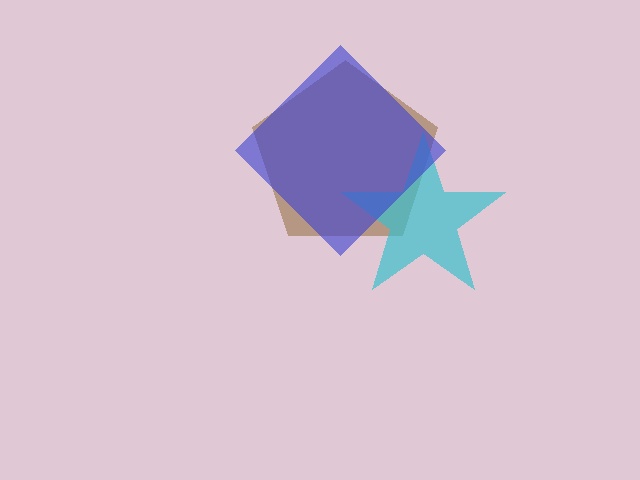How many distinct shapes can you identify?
There are 3 distinct shapes: a brown pentagon, a cyan star, a blue diamond.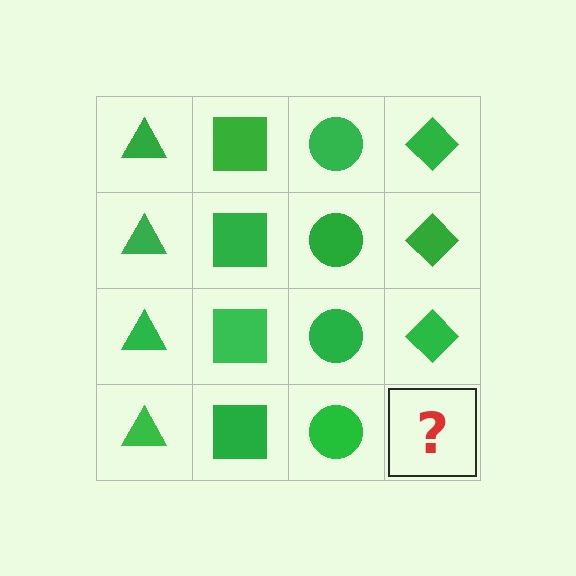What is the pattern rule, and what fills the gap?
The rule is that each column has a consistent shape. The gap should be filled with a green diamond.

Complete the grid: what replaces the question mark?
The question mark should be replaced with a green diamond.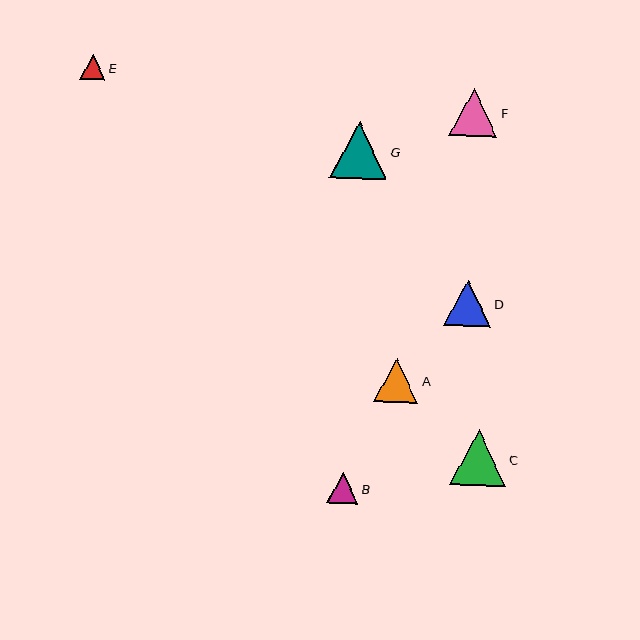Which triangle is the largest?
Triangle G is the largest with a size of approximately 57 pixels.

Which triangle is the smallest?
Triangle E is the smallest with a size of approximately 25 pixels.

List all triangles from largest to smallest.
From largest to smallest: G, C, F, D, A, B, E.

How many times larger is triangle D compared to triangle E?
Triangle D is approximately 1.8 times the size of triangle E.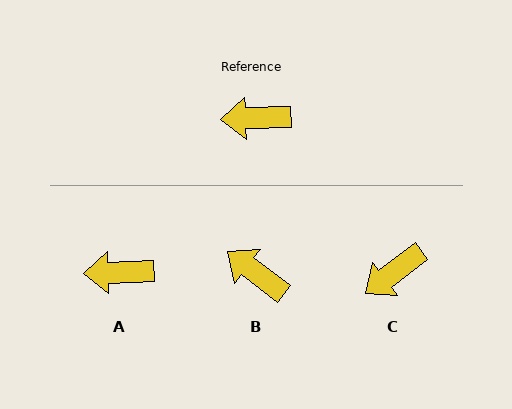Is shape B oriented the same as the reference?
No, it is off by about 39 degrees.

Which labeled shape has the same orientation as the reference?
A.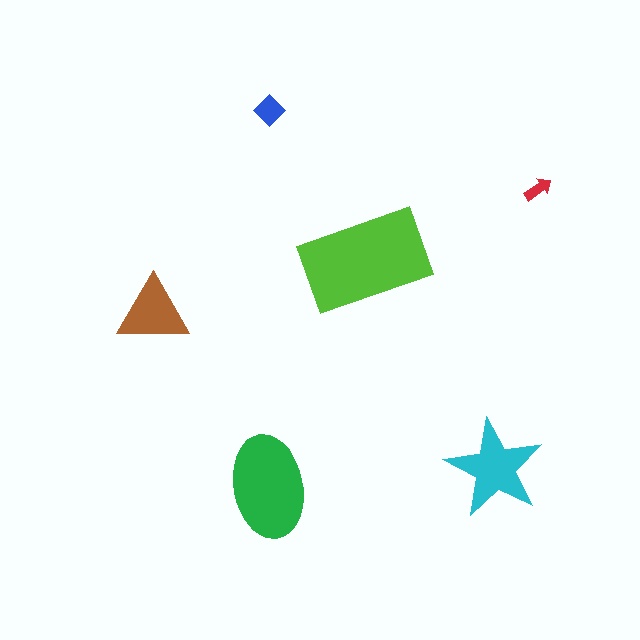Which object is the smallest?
The red arrow.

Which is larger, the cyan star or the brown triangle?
The cyan star.